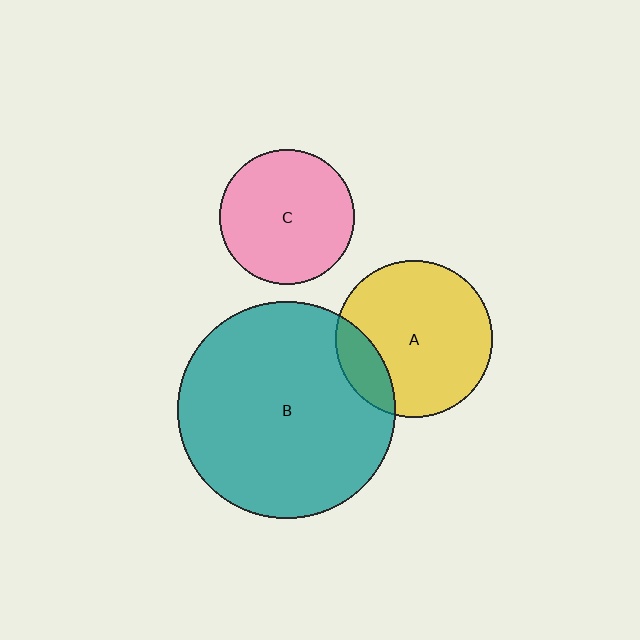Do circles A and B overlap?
Yes.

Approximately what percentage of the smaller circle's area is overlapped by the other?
Approximately 15%.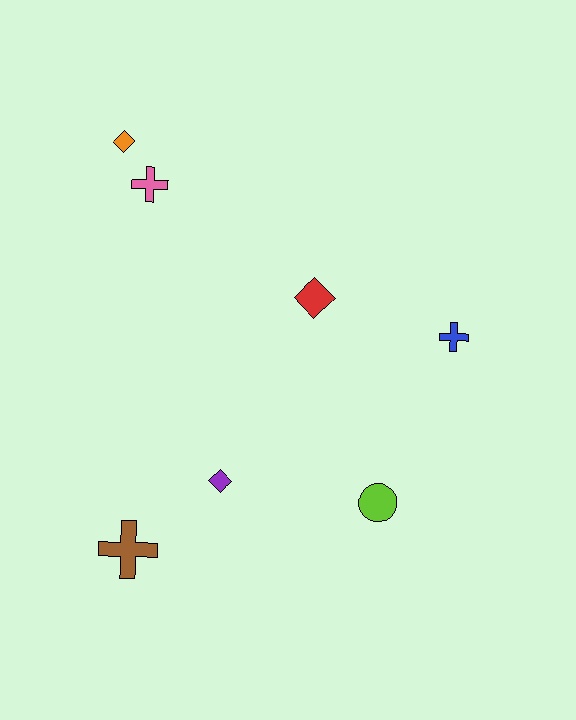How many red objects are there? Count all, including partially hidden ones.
There is 1 red object.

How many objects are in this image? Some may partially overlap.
There are 7 objects.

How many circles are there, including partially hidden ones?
There is 1 circle.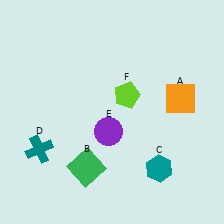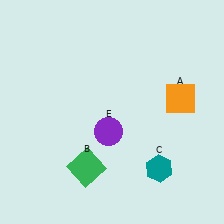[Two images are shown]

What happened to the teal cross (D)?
The teal cross (D) was removed in Image 2. It was in the bottom-left area of Image 1.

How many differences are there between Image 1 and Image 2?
There are 2 differences between the two images.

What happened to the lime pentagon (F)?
The lime pentagon (F) was removed in Image 2. It was in the top-right area of Image 1.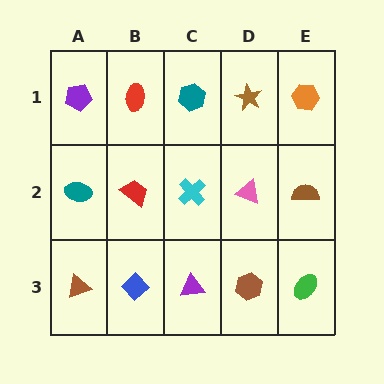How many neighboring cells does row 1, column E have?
2.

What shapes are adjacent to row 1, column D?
A pink triangle (row 2, column D), a teal hexagon (row 1, column C), an orange hexagon (row 1, column E).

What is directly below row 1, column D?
A pink triangle.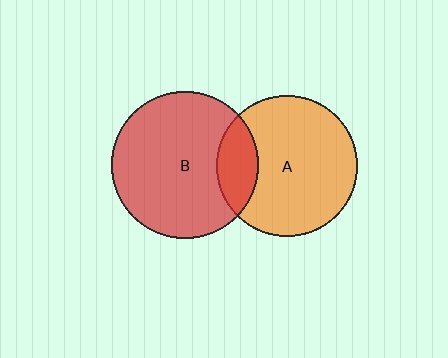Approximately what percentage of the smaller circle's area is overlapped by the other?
Approximately 20%.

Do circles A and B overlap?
Yes.